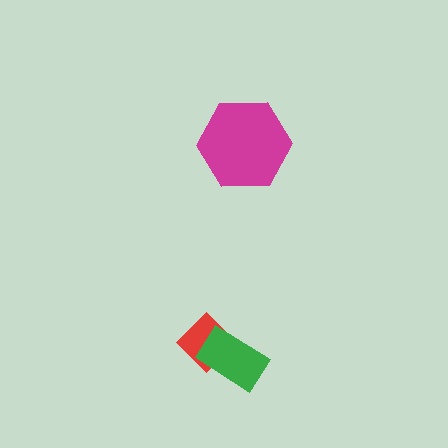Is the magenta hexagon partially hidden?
No, no other shape covers it.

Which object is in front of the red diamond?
The green rectangle is in front of the red diamond.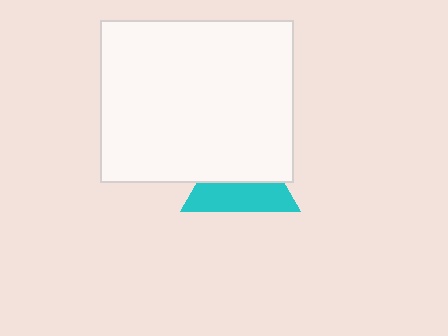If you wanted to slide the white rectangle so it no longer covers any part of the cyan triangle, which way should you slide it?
Slide it up — that is the most direct way to separate the two shapes.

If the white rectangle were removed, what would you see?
You would see the complete cyan triangle.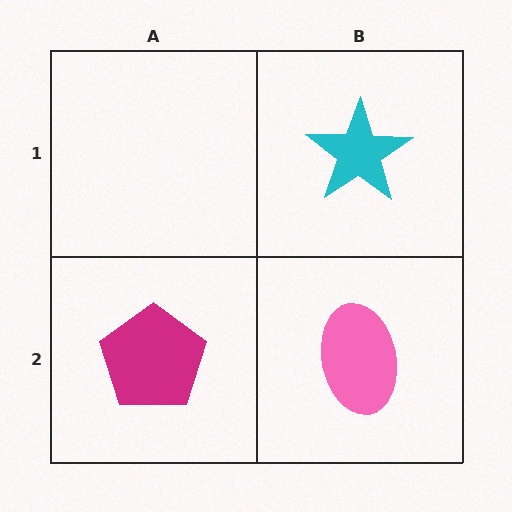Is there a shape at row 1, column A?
No, that cell is empty.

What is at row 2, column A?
A magenta pentagon.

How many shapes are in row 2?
2 shapes.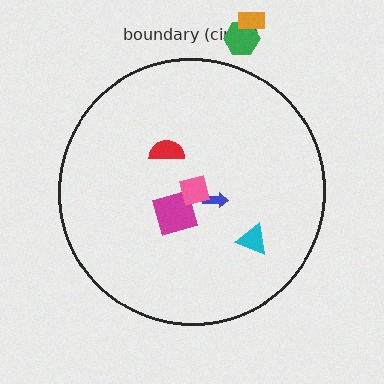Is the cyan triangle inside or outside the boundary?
Inside.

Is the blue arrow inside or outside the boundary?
Inside.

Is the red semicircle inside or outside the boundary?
Inside.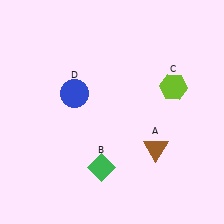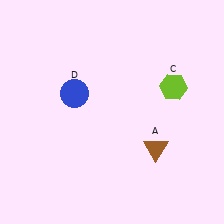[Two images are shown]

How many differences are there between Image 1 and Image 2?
There is 1 difference between the two images.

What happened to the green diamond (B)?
The green diamond (B) was removed in Image 2. It was in the bottom-left area of Image 1.